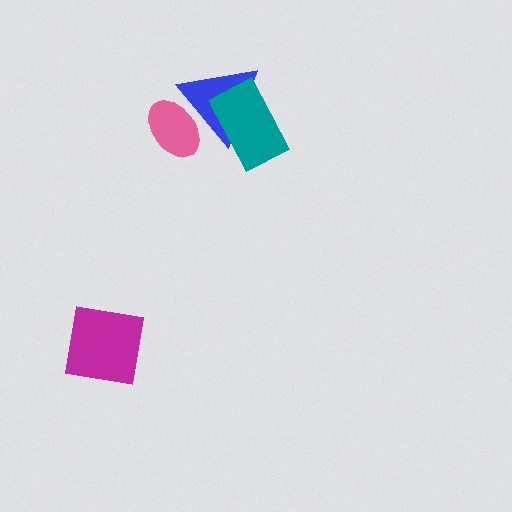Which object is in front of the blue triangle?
The teal rectangle is in front of the blue triangle.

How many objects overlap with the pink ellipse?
1 object overlaps with the pink ellipse.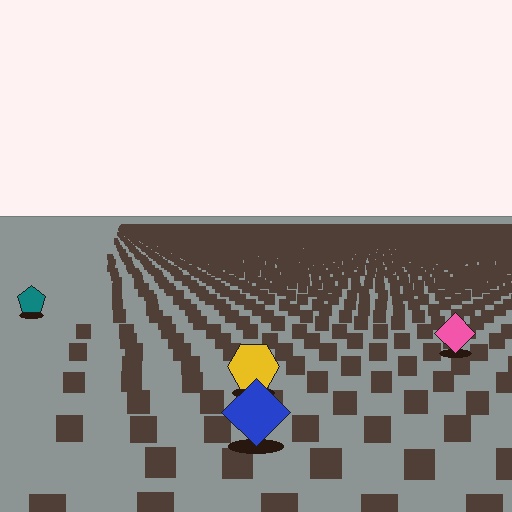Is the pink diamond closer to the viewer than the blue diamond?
No. The blue diamond is closer — you can tell from the texture gradient: the ground texture is coarser near it.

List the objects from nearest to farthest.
From nearest to farthest: the blue diamond, the yellow hexagon, the pink diamond, the teal pentagon.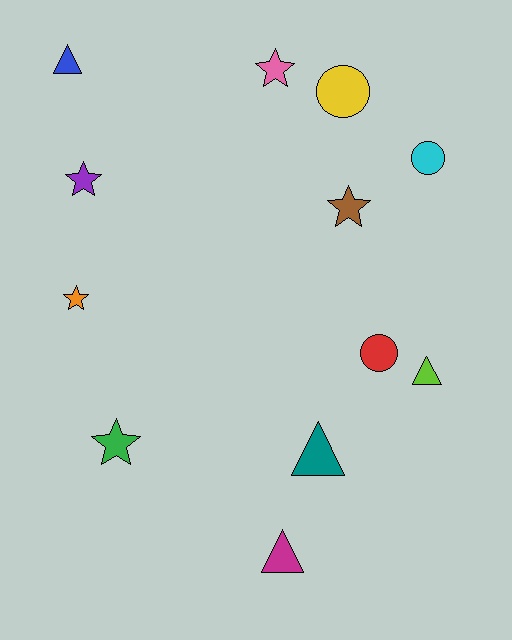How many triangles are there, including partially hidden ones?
There are 4 triangles.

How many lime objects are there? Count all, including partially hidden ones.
There is 1 lime object.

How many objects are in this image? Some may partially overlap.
There are 12 objects.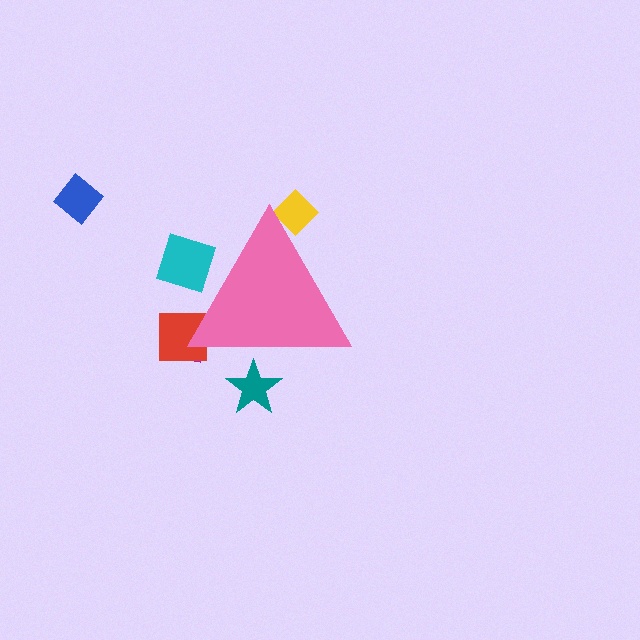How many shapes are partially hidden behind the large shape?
5 shapes are partially hidden.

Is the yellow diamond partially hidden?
Yes, the yellow diamond is partially hidden behind the pink triangle.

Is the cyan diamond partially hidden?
Yes, the cyan diamond is partially hidden behind the pink triangle.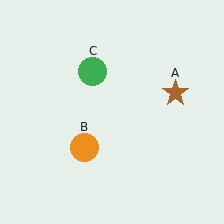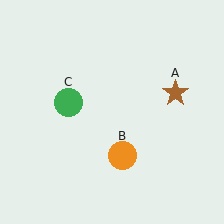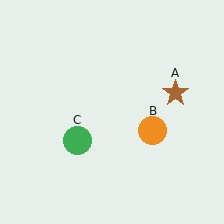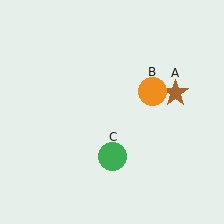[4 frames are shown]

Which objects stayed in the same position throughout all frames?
Brown star (object A) remained stationary.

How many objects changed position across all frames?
2 objects changed position: orange circle (object B), green circle (object C).